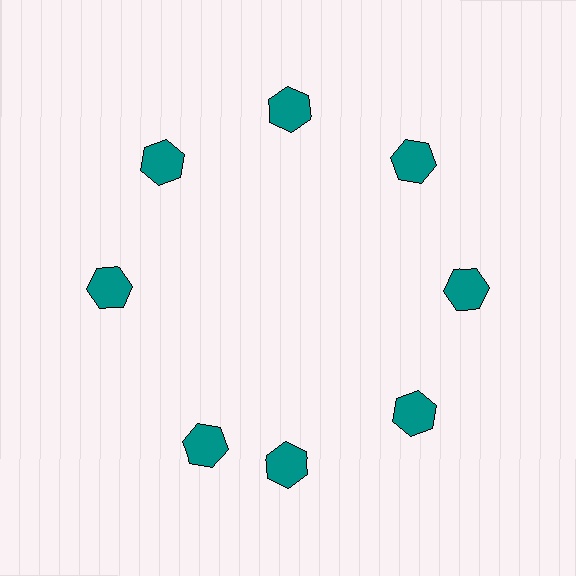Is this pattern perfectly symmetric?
No. The 8 teal hexagons are arranged in a ring, but one element near the 8 o'clock position is rotated out of alignment along the ring, breaking the 8-fold rotational symmetry.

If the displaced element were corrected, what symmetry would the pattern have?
It would have 8-fold rotational symmetry — the pattern would map onto itself every 45 degrees.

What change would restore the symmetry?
The symmetry would be restored by rotating it back into even spacing with its neighbors so that all 8 hexagons sit at equal angles and equal distance from the center.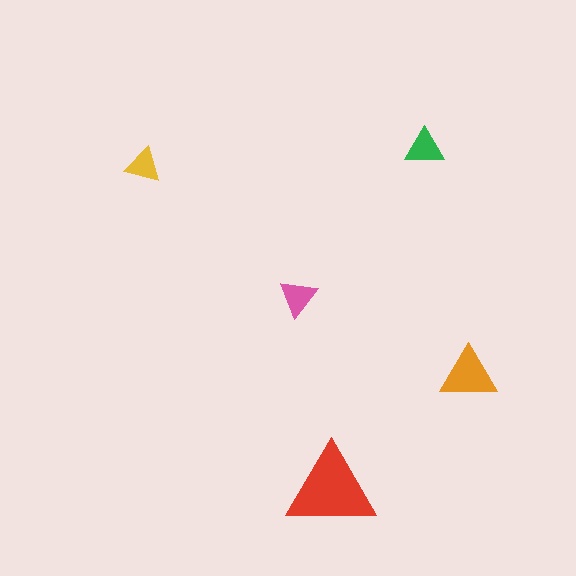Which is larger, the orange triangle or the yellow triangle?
The orange one.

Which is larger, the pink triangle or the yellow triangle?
The pink one.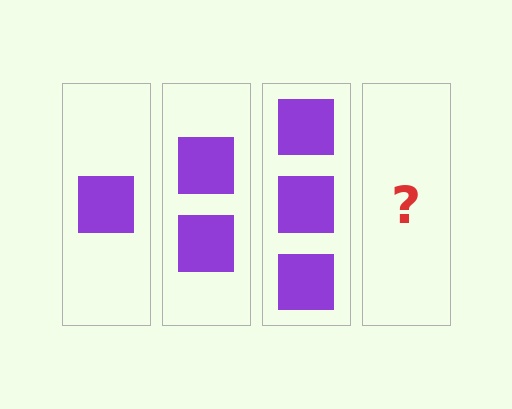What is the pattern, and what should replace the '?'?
The pattern is that each step adds one more square. The '?' should be 4 squares.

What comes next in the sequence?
The next element should be 4 squares.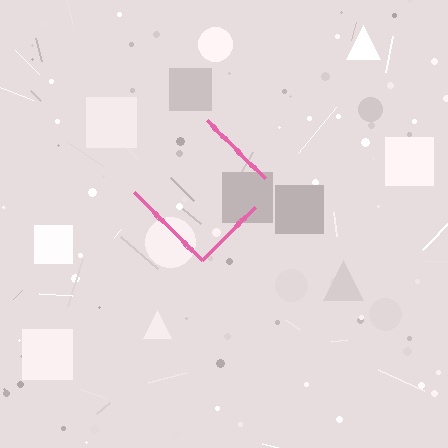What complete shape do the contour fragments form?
The contour fragments form a diamond.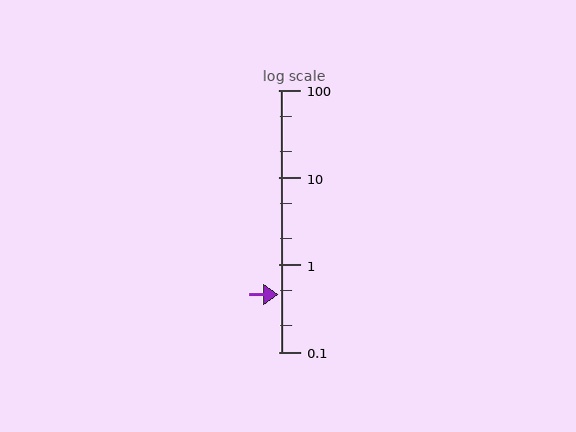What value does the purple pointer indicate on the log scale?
The pointer indicates approximately 0.45.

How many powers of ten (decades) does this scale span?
The scale spans 3 decades, from 0.1 to 100.